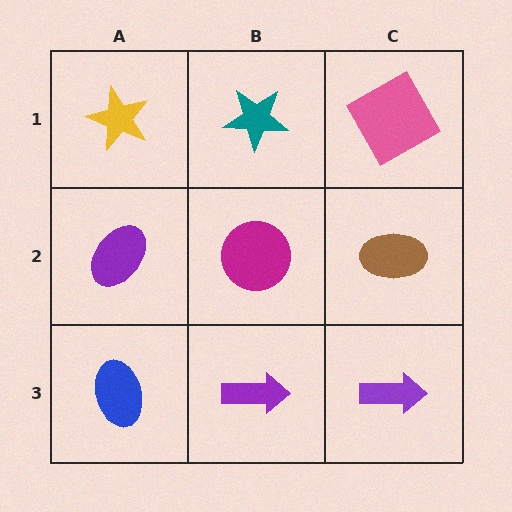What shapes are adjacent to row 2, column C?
A pink square (row 1, column C), a purple arrow (row 3, column C), a magenta circle (row 2, column B).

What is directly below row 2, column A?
A blue ellipse.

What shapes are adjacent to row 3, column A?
A purple ellipse (row 2, column A), a purple arrow (row 3, column B).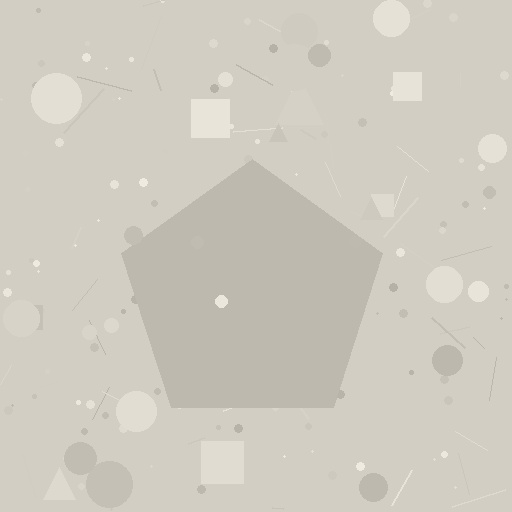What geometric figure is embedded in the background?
A pentagon is embedded in the background.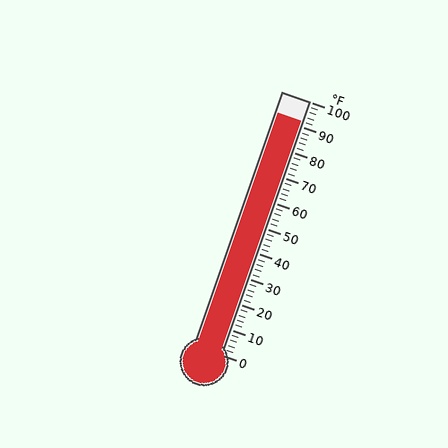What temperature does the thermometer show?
The thermometer shows approximately 92°F.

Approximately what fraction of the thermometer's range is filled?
The thermometer is filled to approximately 90% of its range.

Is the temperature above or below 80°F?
The temperature is above 80°F.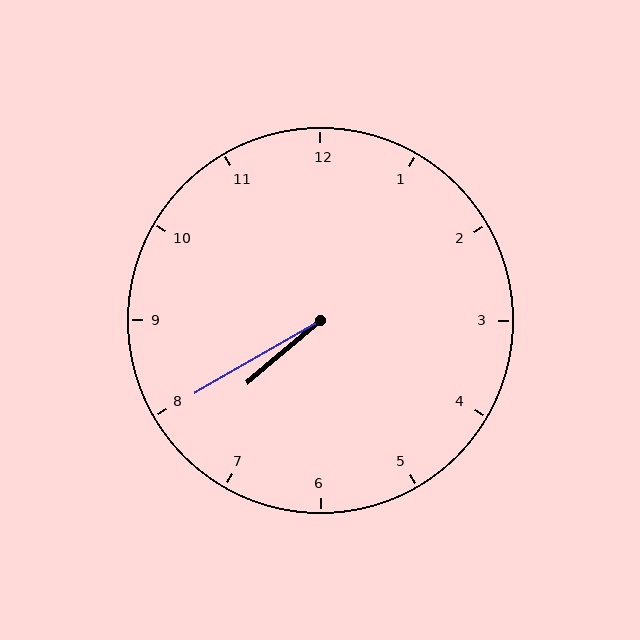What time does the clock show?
7:40.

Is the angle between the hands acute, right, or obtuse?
It is acute.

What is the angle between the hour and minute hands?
Approximately 10 degrees.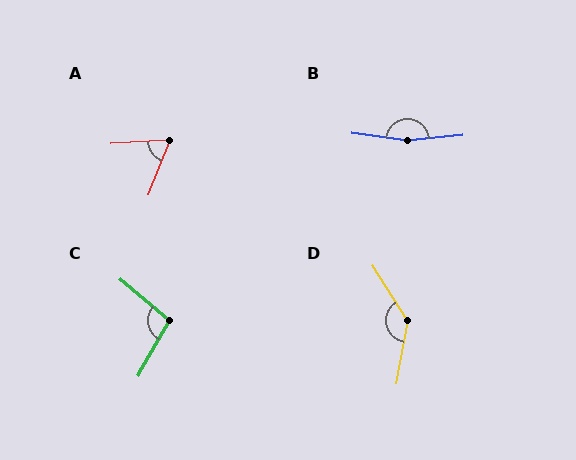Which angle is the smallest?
A, at approximately 65 degrees.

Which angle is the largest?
B, at approximately 167 degrees.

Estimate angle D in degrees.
Approximately 138 degrees.